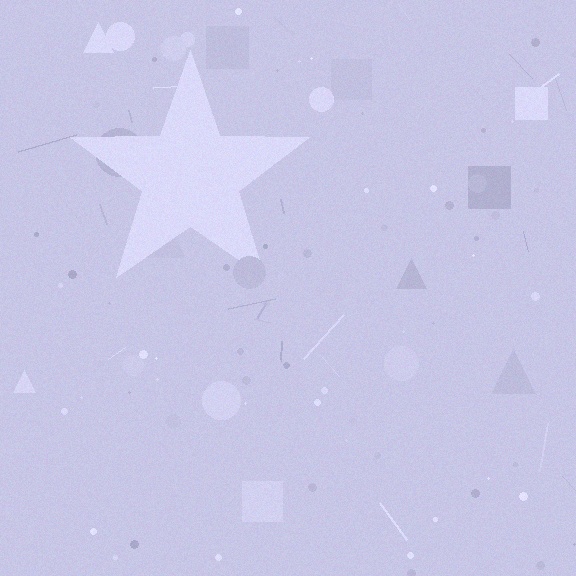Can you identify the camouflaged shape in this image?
The camouflaged shape is a star.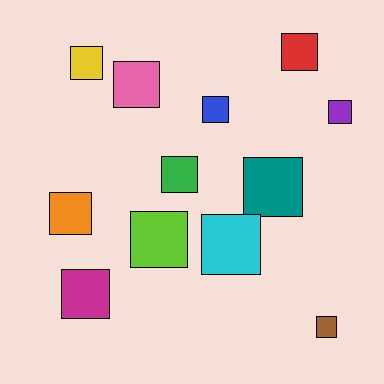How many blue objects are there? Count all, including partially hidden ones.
There is 1 blue object.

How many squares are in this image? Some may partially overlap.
There are 12 squares.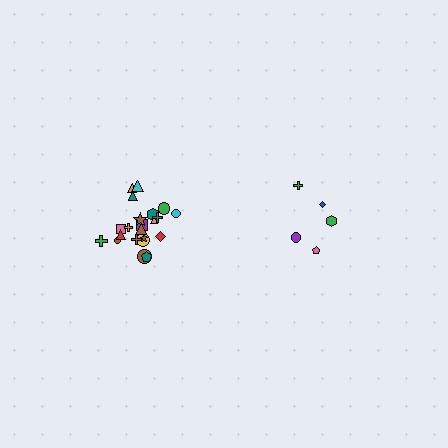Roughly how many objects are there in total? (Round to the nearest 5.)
Roughly 25 objects in total.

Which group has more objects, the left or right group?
The left group.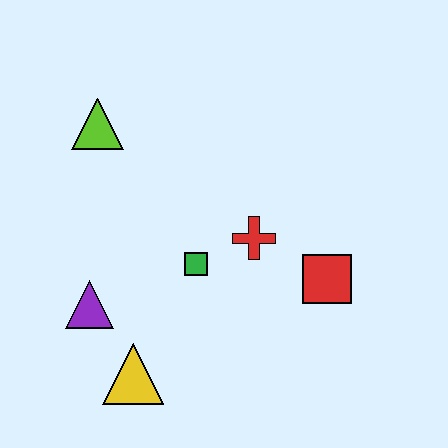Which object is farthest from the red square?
The lime triangle is farthest from the red square.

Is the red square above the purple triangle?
Yes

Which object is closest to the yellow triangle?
The purple triangle is closest to the yellow triangle.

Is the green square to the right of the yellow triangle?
Yes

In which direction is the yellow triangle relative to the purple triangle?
The yellow triangle is below the purple triangle.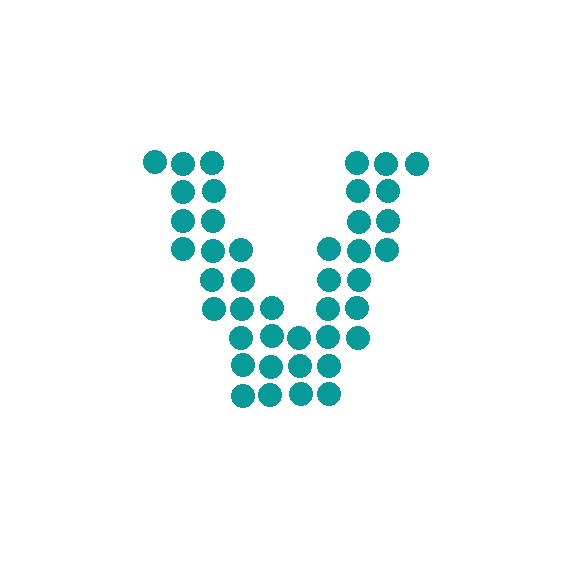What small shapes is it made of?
It is made of small circles.